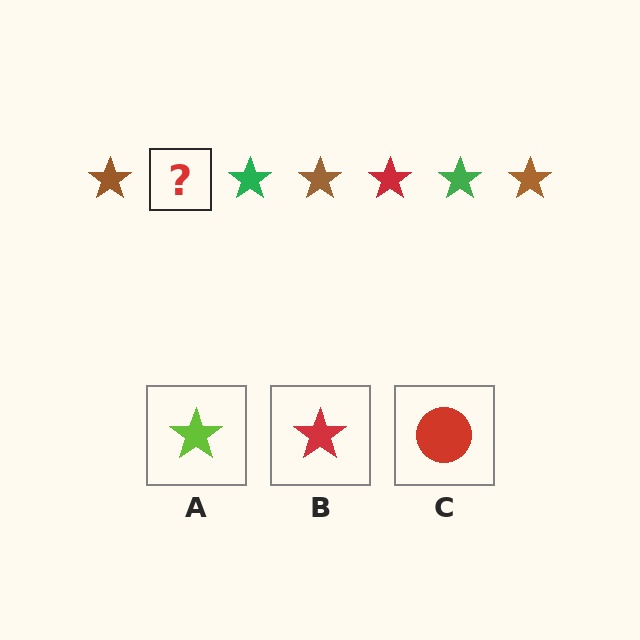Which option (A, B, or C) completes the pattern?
B.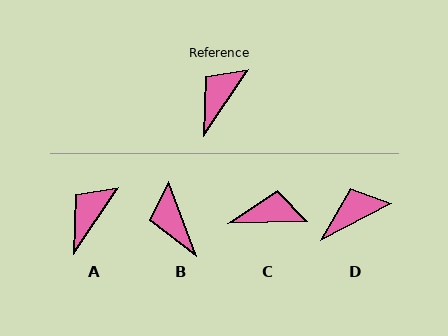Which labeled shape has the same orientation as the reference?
A.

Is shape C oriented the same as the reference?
No, it is off by about 54 degrees.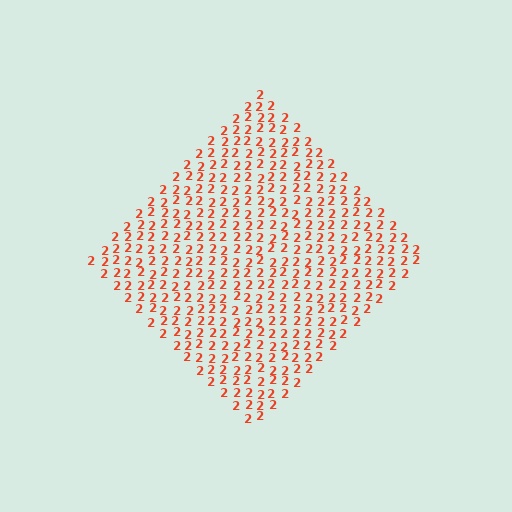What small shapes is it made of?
It is made of small digit 2's.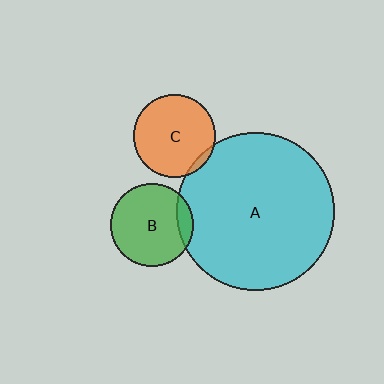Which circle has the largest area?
Circle A (cyan).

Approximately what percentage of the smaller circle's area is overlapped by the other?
Approximately 10%.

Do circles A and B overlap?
Yes.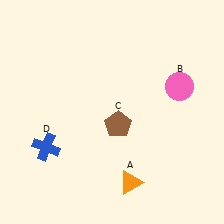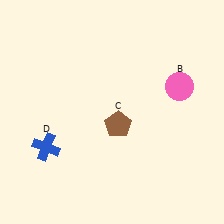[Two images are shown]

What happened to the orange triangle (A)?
The orange triangle (A) was removed in Image 2. It was in the bottom-right area of Image 1.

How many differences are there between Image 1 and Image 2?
There is 1 difference between the two images.